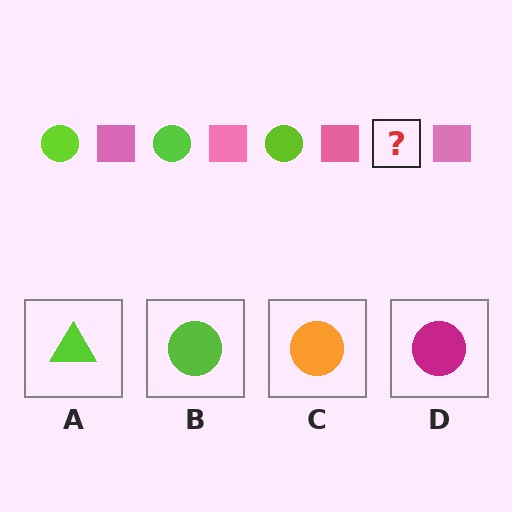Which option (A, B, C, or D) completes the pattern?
B.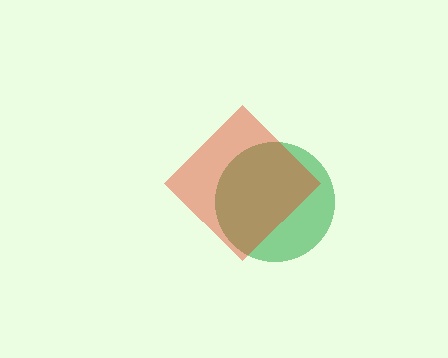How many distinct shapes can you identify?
There are 2 distinct shapes: a green circle, a red diamond.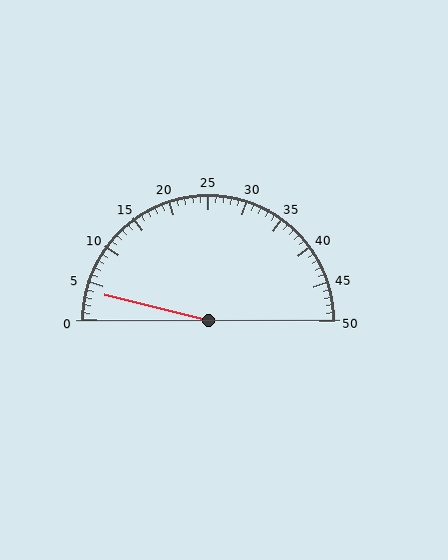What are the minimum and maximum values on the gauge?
The gauge ranges from 0 to 50.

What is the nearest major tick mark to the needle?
The nearest major tick mark is 5.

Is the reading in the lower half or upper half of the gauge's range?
The reading is in the lower half of the range (0 to 50).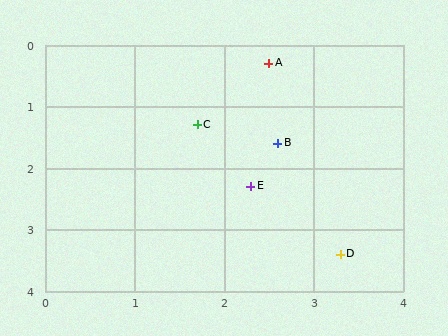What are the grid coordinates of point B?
Point B is at approximately (2.6, 1.6).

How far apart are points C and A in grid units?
Points C and A are about 1.3 grid units apart.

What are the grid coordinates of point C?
Point C is at approximately (1.7, 1.3).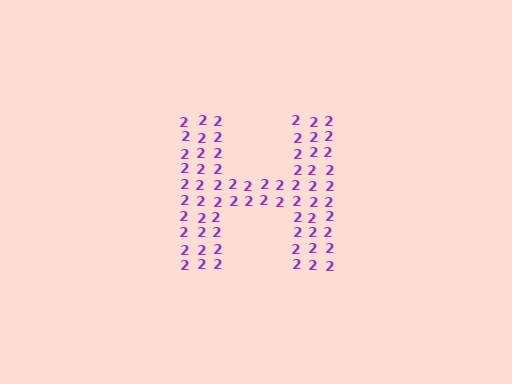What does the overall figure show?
The overall figure shows the letter H.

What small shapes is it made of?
It is made of small digit 2's.